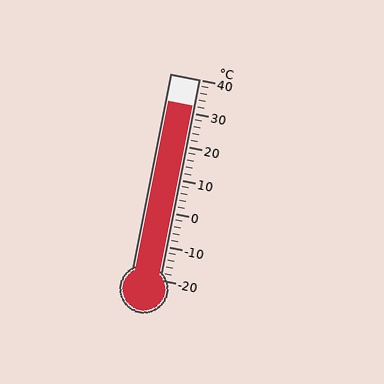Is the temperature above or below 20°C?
The temperature is above 20°C.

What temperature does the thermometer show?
The thermometer shows approximately 32°C.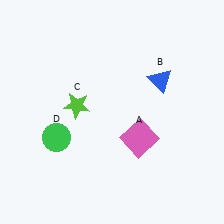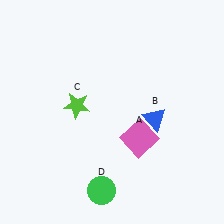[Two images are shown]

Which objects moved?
The objects that moved are: the blue triangle (B), the green circle (D).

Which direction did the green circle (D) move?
The green circle (D) moved down.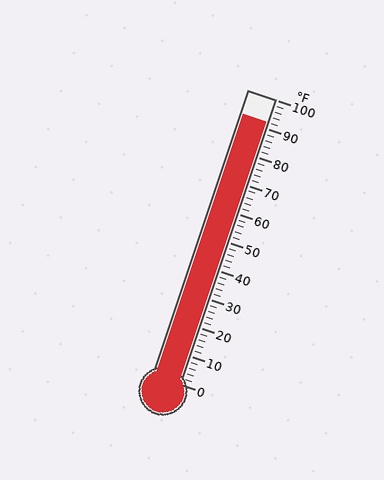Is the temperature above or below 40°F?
The temperature is above 40°F.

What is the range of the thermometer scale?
The thermometer scale ranges from 0°F to 100°F.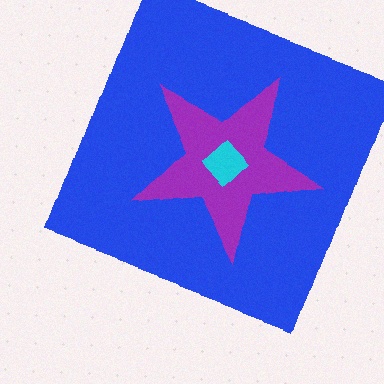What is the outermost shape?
The blue square.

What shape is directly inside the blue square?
The purple star.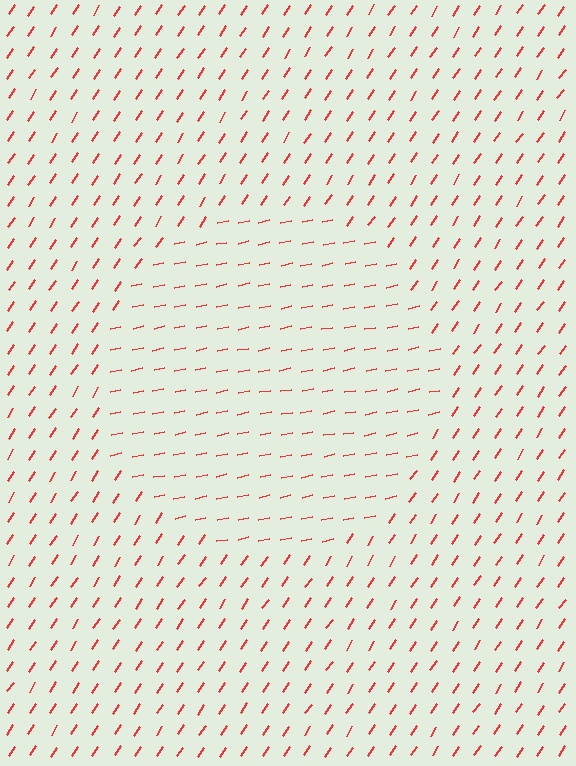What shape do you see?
I see a circle.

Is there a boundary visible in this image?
Yes, there is a texture boundary formed by a change in line orientation.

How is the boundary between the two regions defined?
The boundary is defined purely by a change in line orientation (approximately 45 degrees difference). All lines are the same color and thickness.